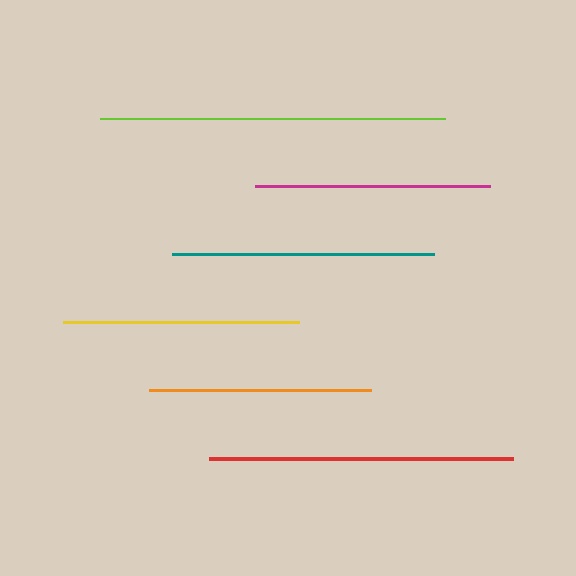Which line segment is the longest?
The lime line is the longest at approximately 345 pixels.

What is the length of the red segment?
The red segment is approximately 304 pixels long.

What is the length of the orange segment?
The orange segment is approximately 223 pixels long.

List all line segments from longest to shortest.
From longest to shortest: lime, red, teal, yellow, magenta, orange.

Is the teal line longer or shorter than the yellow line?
The teal line is longer than the yellow line.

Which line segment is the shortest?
The orange line is the shortest at approximately 223 pixels.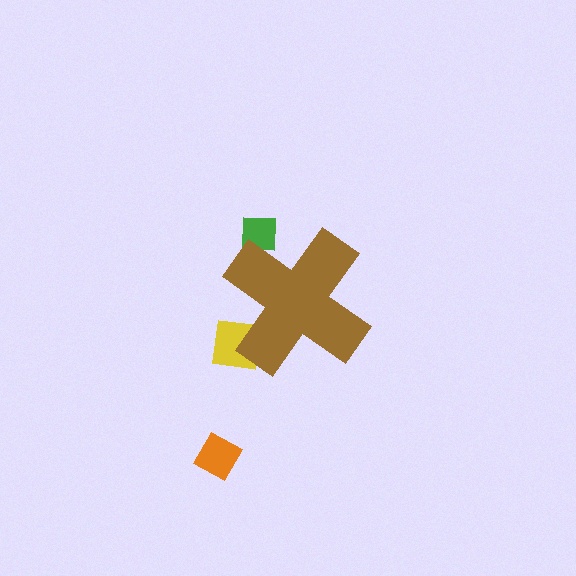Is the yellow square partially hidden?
Yes, the yellow square is partially hidden behind the brown cross.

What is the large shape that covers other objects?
A brown cross.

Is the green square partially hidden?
Yes, the green square is partially hidden behind the brown cross.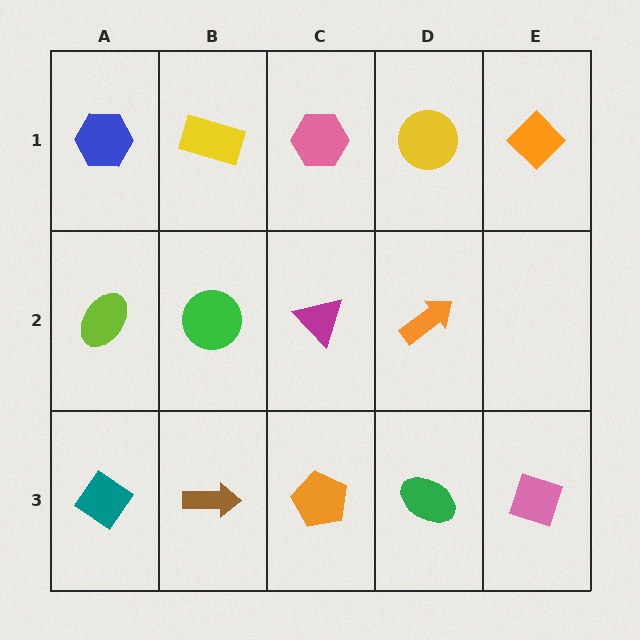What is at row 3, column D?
A green ellipse.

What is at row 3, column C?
An orange pentagon.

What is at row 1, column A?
A blue hexagon.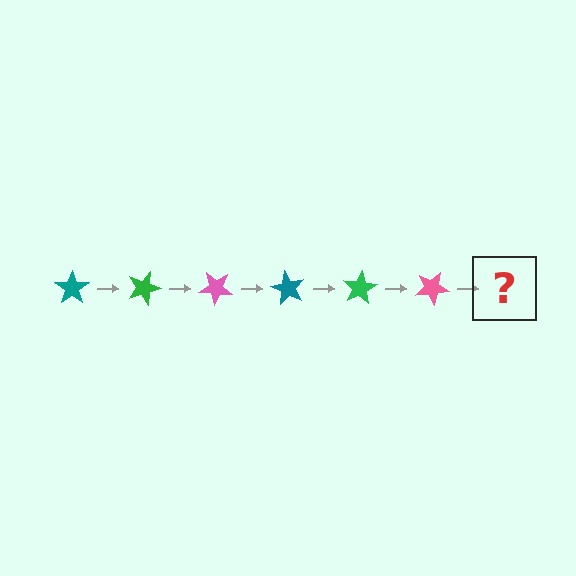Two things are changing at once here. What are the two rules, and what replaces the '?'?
The two rules are that it rotates 20 degrees each step and the color cycles through teal, green, and pink. The '?' should be a teal star, rotated 120 degrees from the start.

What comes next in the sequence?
The next element should be a teal star, rotated 120 degrees from the start.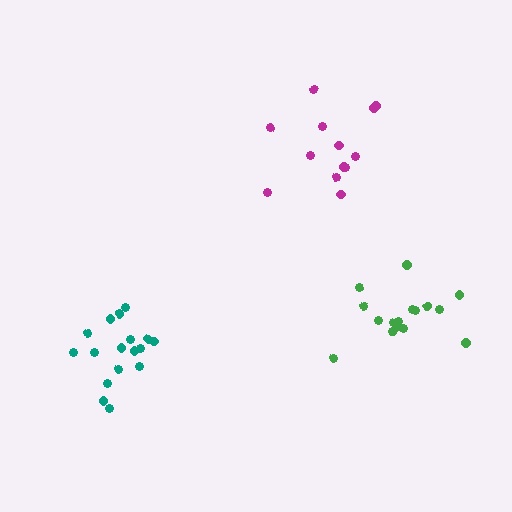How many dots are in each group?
Group 1: 13 dots, Group 2: 17 dots, Group 3: 16 dots (46 total).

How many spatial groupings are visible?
There are 3 spatial groupings.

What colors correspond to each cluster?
The clusters are colored: magenta, teal, green.